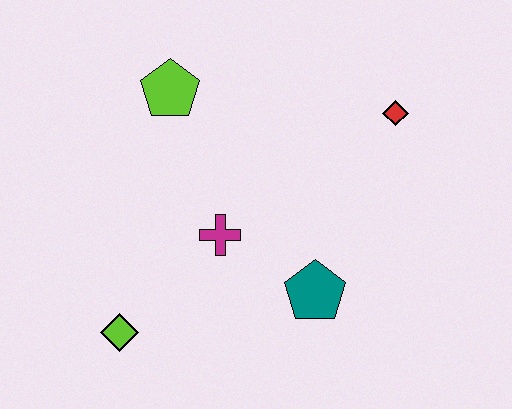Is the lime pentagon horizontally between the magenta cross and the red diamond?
No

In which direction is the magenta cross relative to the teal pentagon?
The magenta cross is to the left of the teal pentagon.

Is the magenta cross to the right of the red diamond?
No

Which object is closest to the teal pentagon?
The magenta cross is closest to the teal pentagon.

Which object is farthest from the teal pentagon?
The lime pentagon is farthest from the teal pentagon.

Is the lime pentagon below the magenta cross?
No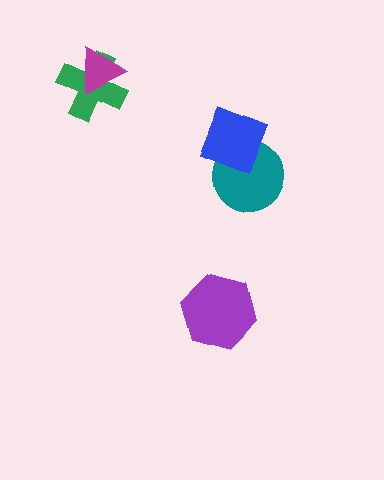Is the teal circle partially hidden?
Yes, it is partially covered by another shape.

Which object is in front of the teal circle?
The blue diamond is in front of the teal circle.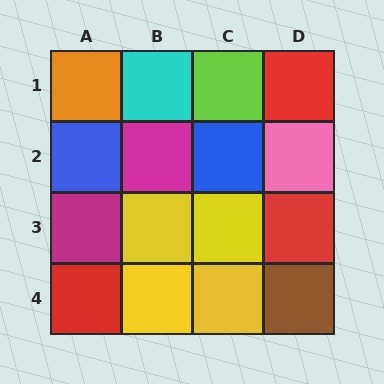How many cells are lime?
1 cell is lime.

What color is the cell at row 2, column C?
Blue.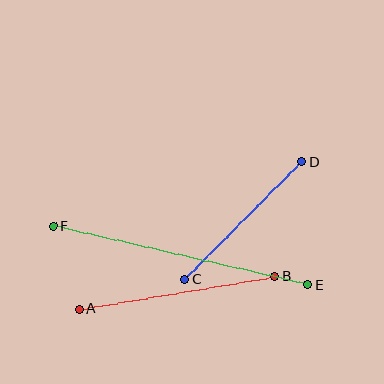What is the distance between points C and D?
The distance is approximately 166 pixels.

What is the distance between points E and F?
The distance is approximately 261 pixels.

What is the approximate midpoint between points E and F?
The midpoint is at approximately (181, 256) pixels.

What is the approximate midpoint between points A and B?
The midpoint is at approximately (177, 293) pixels.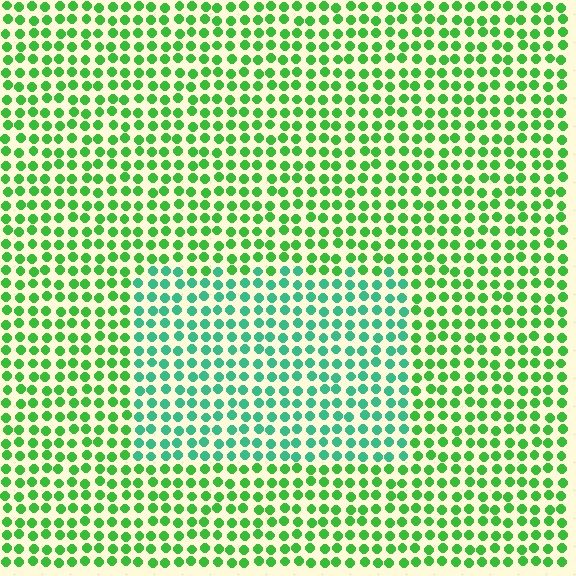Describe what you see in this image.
The image is filled with small green elements in a uniform arrangement. A rectangle-shaped region is visible where the elements are tinted to a slightly different hue, forming a subtle color boundary.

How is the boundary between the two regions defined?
The boundary is defined purely by a slight shift in hue (about 36 degrees). Spacing, size, and orientation are identical on both sides.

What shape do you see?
I see a rectangle.